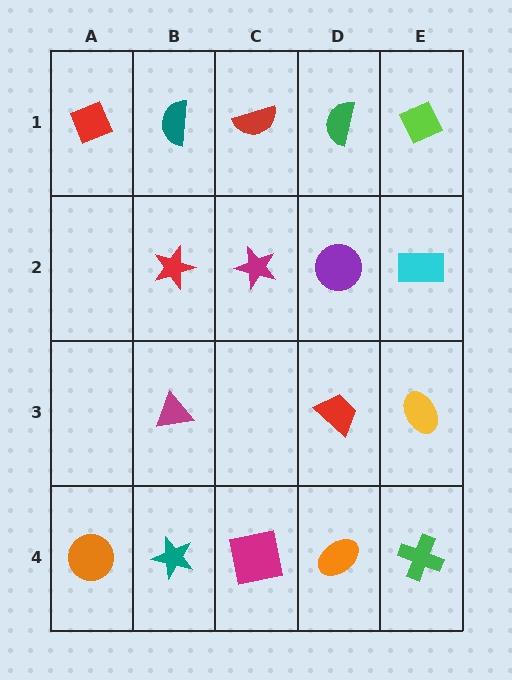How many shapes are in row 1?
5 shapes.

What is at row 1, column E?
A lime diamond.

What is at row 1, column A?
A red diamond.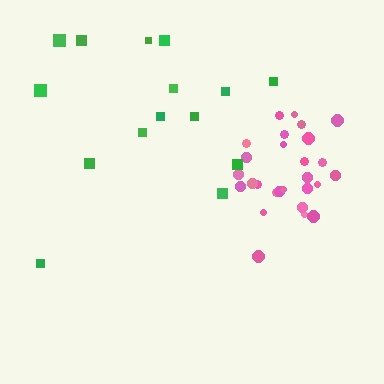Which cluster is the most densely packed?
Pink.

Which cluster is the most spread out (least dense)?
Green.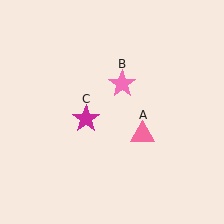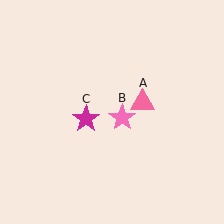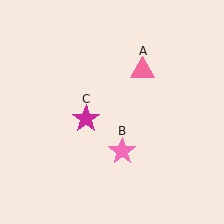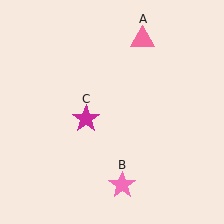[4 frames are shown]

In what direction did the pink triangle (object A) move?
The pink triangle (object A) moved up.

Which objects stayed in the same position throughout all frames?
Magenta star (object C) remained stationary.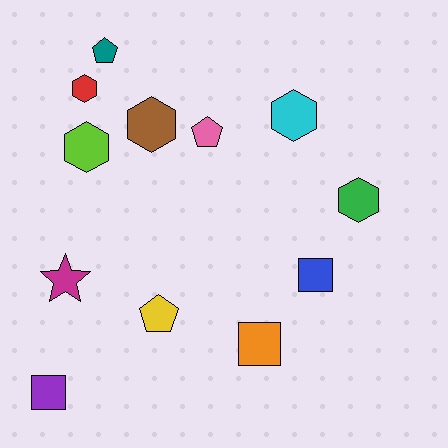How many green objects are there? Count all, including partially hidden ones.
There is 1 green object.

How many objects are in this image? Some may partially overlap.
There are 12 objects.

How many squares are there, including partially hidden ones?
There are 3 squares.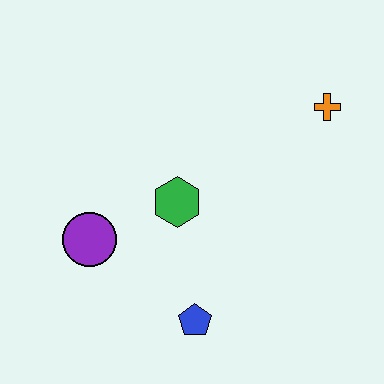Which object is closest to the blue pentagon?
The green hexagon is closest to the blue pentagon.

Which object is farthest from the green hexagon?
The orange cross is farthest from the green hexagon.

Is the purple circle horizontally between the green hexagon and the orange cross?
No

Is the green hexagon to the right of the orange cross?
No